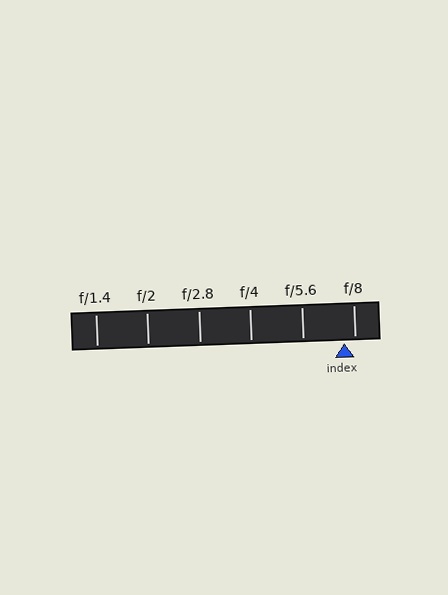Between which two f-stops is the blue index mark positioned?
The index mark is between f/5.6 and f/8.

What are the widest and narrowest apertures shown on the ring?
The widest aperture shown is f/1.4 and the narrowest is f/8.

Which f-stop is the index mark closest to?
The index mark is closest to f/8.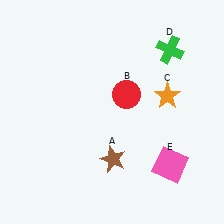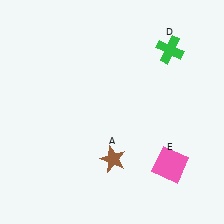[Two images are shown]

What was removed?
The red circle (B), the orange star (C) were removed in Image 2.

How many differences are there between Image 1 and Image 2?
There are 2 differences between the two images.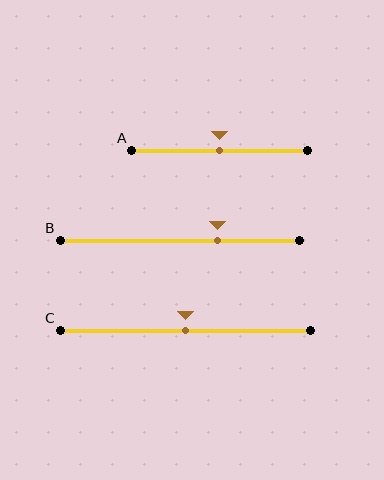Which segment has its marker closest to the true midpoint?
Segment A has its marker closest to the true midpoint.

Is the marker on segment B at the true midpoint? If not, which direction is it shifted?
No, the marker on segment B is shifted to the right by about 16% of the segment length.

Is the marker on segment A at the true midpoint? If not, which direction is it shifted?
Yes, the marker on segment A is at the true midpoint.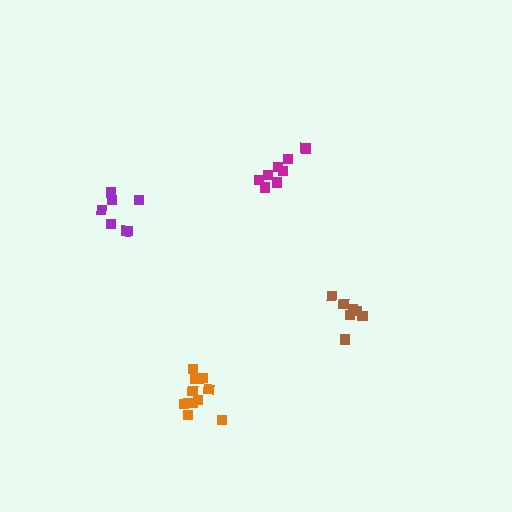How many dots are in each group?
Group 1: 8 dots, Group 2: 7 dots, Group 3: 7 dots, Group 4: 12 dots (34 total).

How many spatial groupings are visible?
There are 4 spatial groupings.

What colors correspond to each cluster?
The clusters are colored: magenta, purple, brown, orange.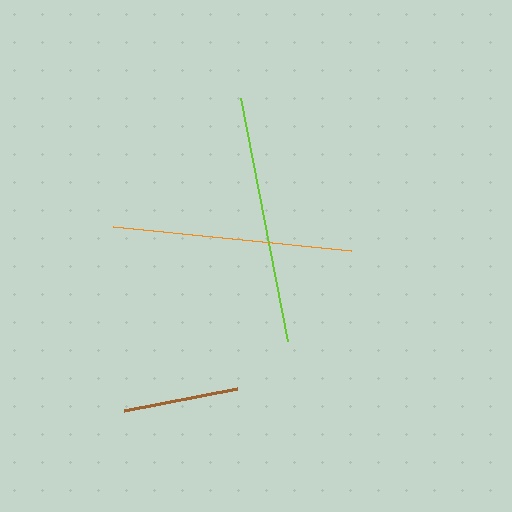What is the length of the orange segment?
The orange segment is approximately 239 pixels long.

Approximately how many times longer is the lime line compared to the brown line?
The lime line is approximately 2.1 times the length of the brown line.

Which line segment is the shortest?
The brown line is the shortest at approximately 115 pixels.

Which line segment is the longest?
The lime line is the longest at approximately 247 pixels.